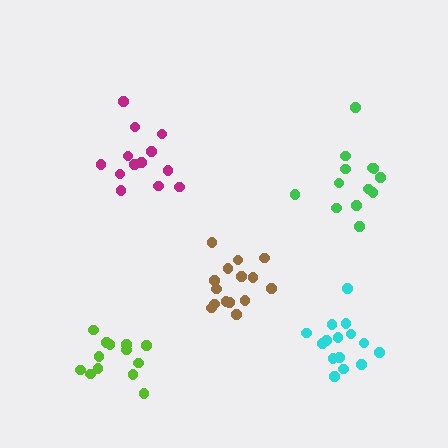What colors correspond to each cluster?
The clusters are colored: brown, green, magenta, lime, cyan.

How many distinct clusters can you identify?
There are 5 distinct clusters.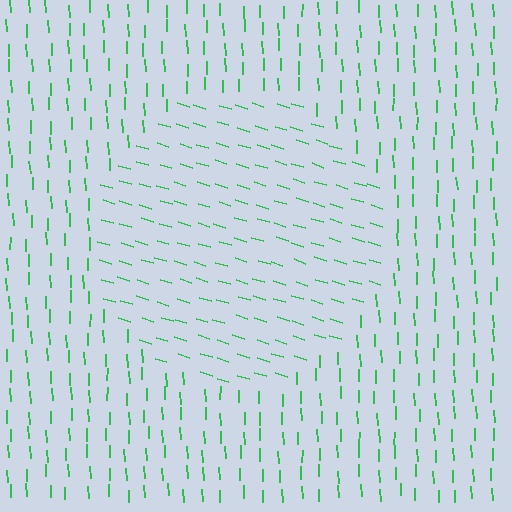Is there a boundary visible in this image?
Yes, there is a texture boundary formed by a change in line orientation.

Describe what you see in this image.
The image is filled with small green line segments. A circle region in the image has lines oriented differently from the surrounding lines, creating a visible texture boundary.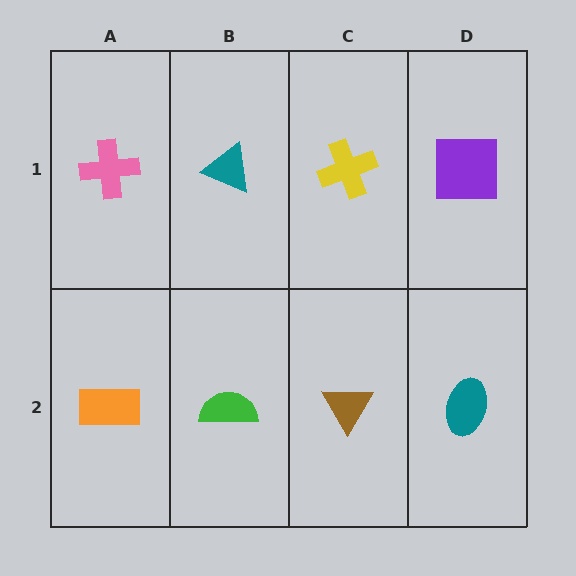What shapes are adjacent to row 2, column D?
A purple square (row 1, column D), a brown triangle (row 2, column C).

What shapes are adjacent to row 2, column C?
A yellow cross (row 1, column C), a green semicircle (row 2, column B), a teal ellipse (row 2, column D).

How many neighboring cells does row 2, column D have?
2.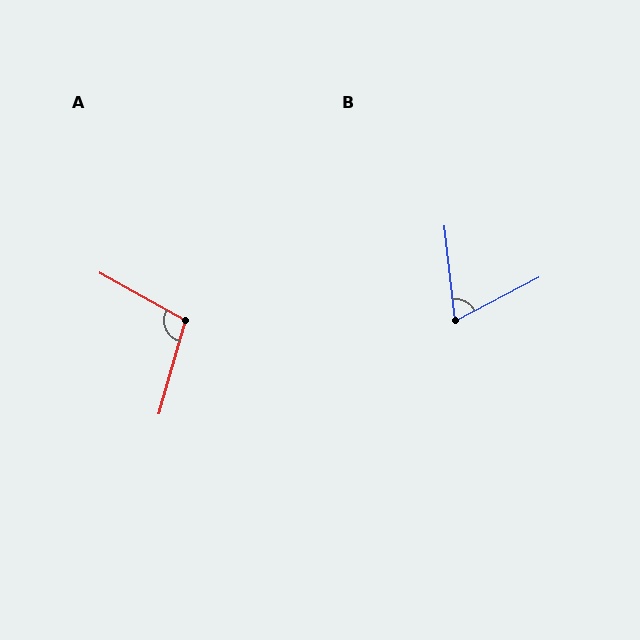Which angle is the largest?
A, at approximately 103 degrees.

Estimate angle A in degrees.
Approximately 103 degrees.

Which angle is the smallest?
B, at approximately 68 degrees.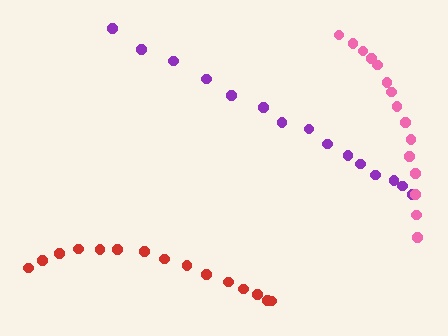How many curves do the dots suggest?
There are 3 distinct paths.